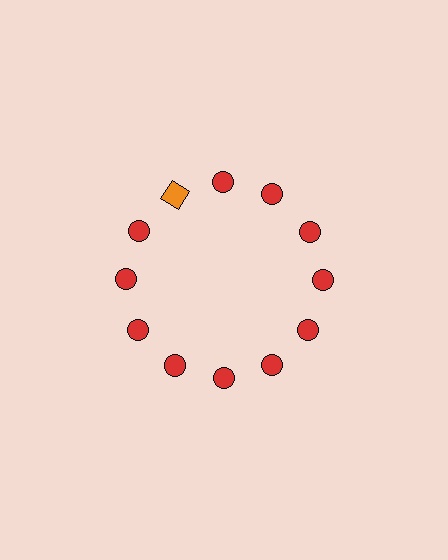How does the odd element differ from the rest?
It differs in both color (orange instead of red) and shape (square instead of circle).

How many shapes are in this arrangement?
There are 12 shapes arranged in a ring pattern.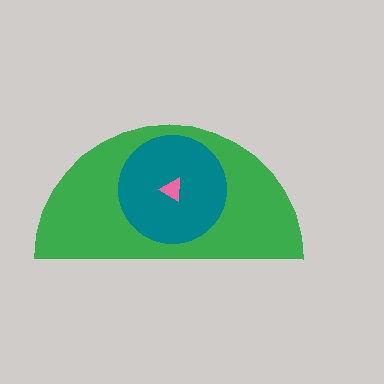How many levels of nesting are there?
3.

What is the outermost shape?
The green semicircle.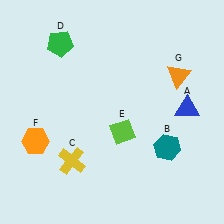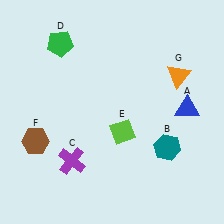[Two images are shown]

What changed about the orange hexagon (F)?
In Image 1, F is orange. In Image 2, it changed to brown.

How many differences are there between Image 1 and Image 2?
There are 2 differences between the two images.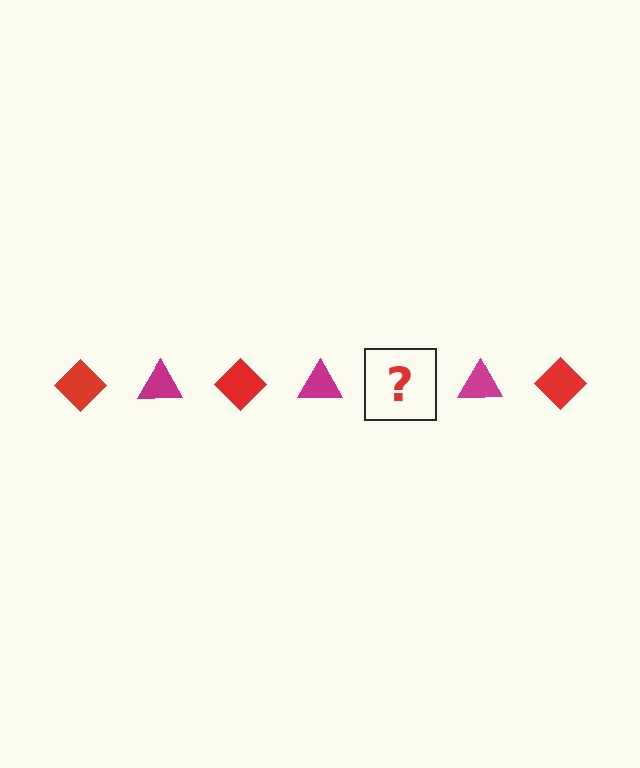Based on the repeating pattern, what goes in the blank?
The blank should be a red diamond.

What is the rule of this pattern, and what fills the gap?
The rule is that the pattern alternates between red diamond and magenta triangle. The gap should be filled with a red diamond.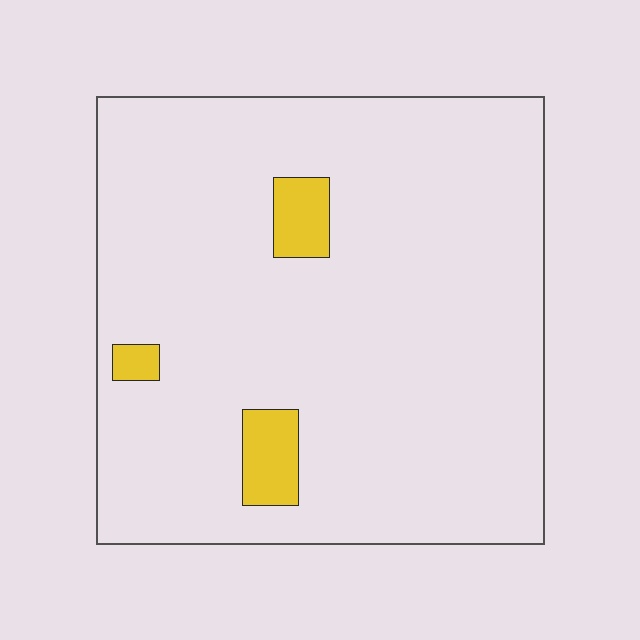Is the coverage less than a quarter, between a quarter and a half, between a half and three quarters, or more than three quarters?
Less than a quarter.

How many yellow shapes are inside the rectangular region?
3.